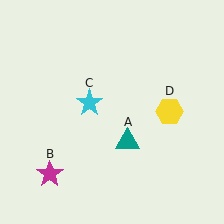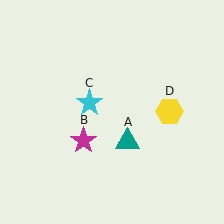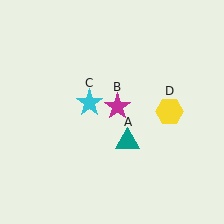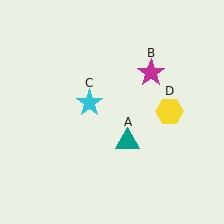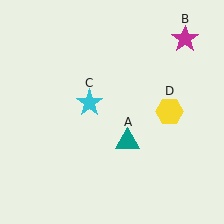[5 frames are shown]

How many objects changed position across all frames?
1 object changed position: magenta star (object B).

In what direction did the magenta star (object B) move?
The magenta star (object B) moved up and to the right.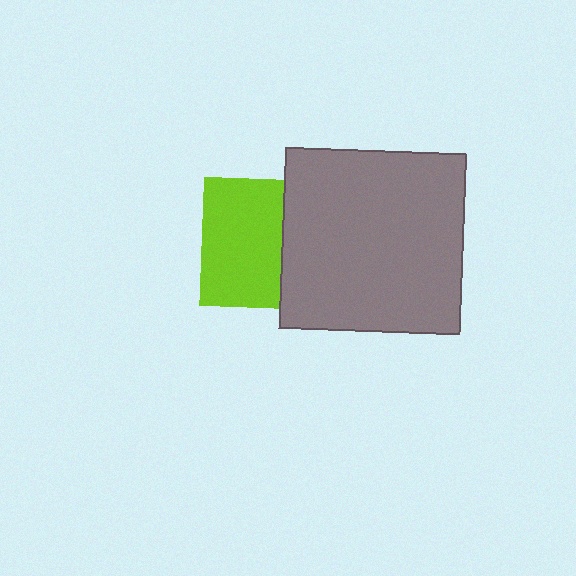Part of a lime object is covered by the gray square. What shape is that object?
It is a square.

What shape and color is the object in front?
The object in front is a gray square.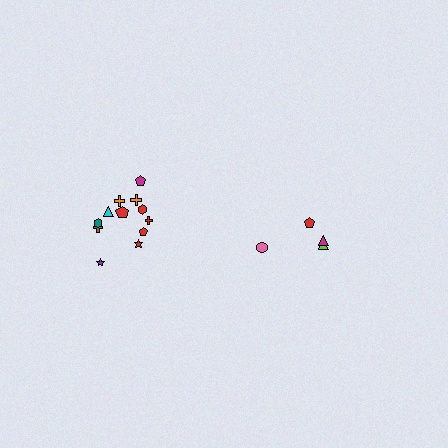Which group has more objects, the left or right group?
The left group.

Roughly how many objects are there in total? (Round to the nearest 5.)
Roughly 15 objects in total.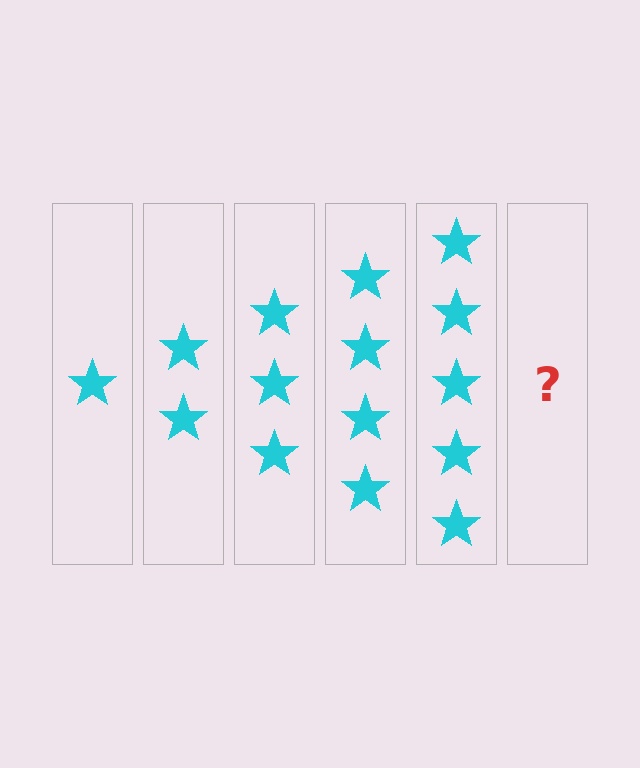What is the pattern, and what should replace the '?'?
The pattern is that each step adds one more star. The '?' should be 6 stars.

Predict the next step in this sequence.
The next step is 6 stars.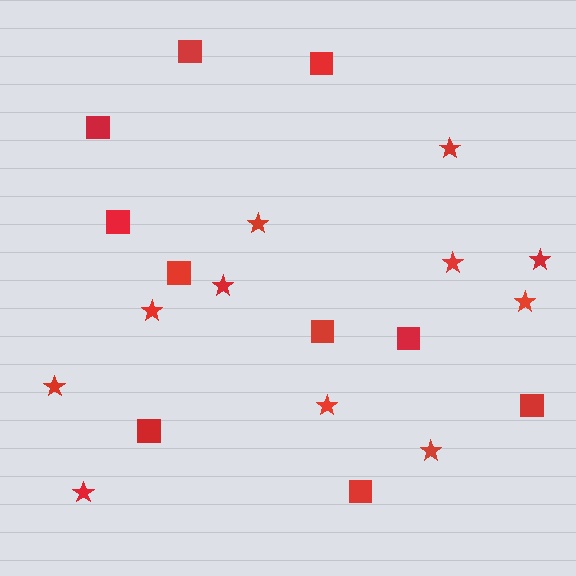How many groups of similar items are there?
There are 2 groups: one group of squares (10) and one group of stars (11).